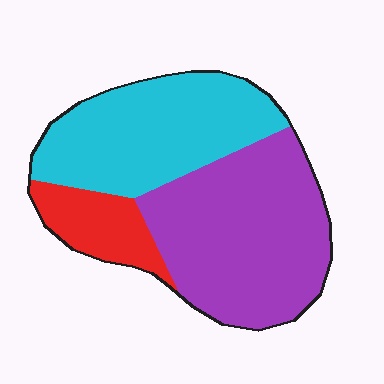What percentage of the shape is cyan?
Cyan covers 38% of the shape.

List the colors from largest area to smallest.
From largest to smallest: purple, cyan, red.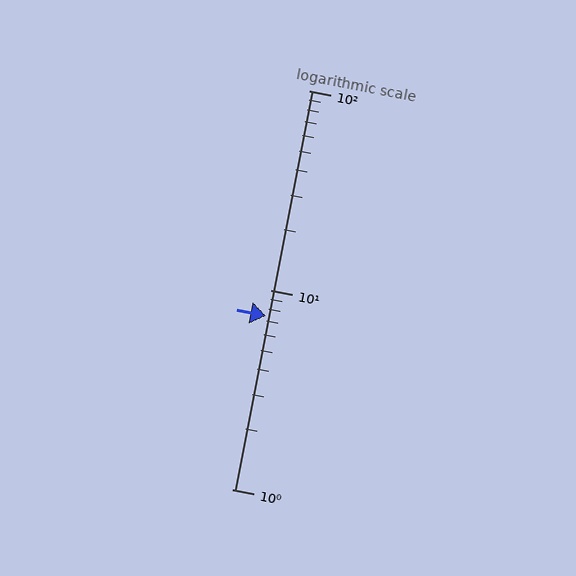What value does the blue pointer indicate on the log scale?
The pointer indicates approximately 7.4.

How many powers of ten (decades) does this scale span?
The scale spans 2 decades, from 1 to 100.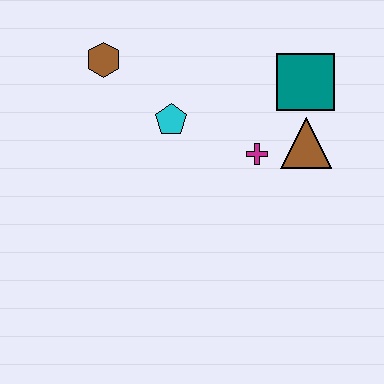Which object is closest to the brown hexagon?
The cyan pentagon is closest to the brown hexagon.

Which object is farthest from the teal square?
The brown hexagon is farthest from the teal square.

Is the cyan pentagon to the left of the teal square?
Yes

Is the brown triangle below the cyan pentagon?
Yes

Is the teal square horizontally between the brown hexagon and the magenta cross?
No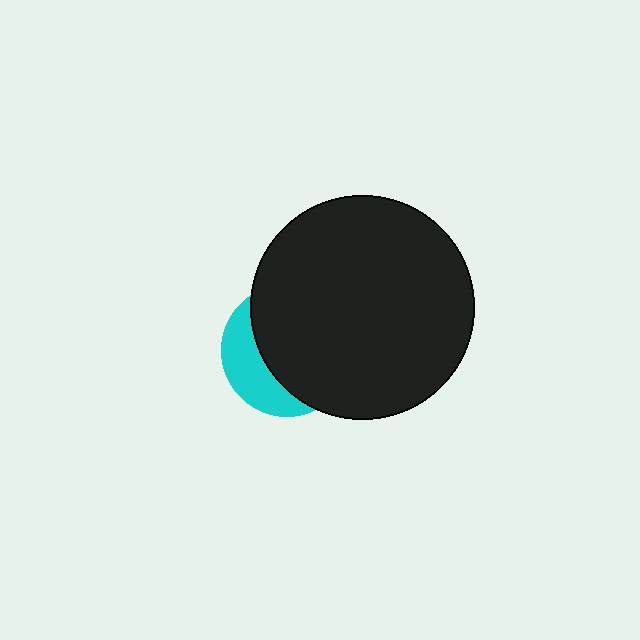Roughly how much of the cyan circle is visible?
A small part of it is visible (roughly 32%).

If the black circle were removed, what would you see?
You would see the complete cyan circle.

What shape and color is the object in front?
The object in front is a black circle.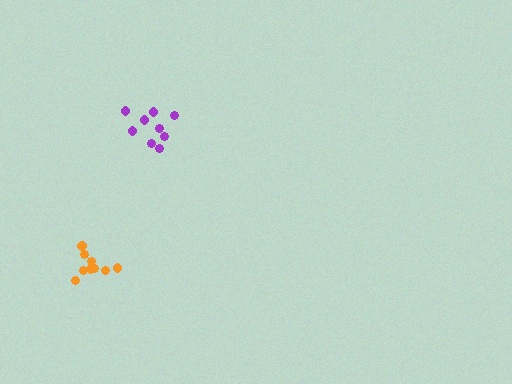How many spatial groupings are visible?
There are 2 spatial groupings.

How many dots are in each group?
Group 1: 9 dots, Group 2: 9 dots (18 total).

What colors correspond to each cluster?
The clusters are colored: purple, orange.